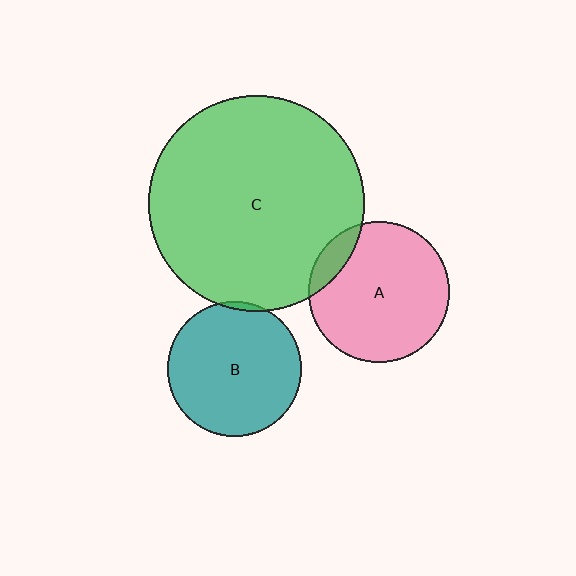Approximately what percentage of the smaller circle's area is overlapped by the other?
Approximately 10%.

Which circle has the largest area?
Circle C (green).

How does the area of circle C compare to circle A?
Approximately 2.4 times.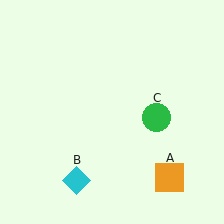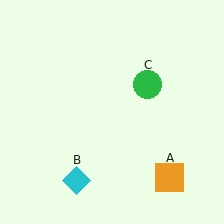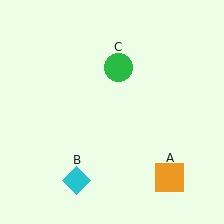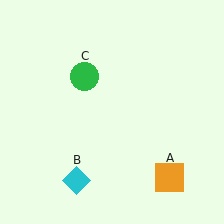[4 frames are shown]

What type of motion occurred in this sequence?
The green circle (object C) rotated counterclockwise around the center of the scene.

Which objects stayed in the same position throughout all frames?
Orange square (object A) and cyan diamond (object B) remained stationary.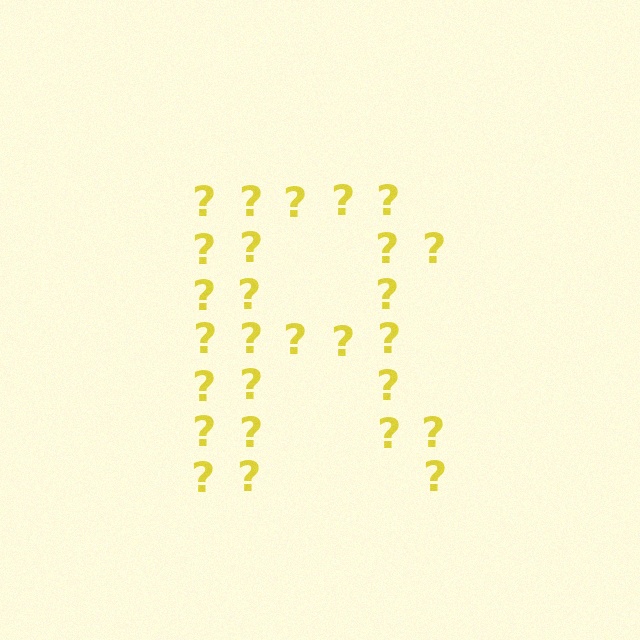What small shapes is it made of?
It is made of small question marks.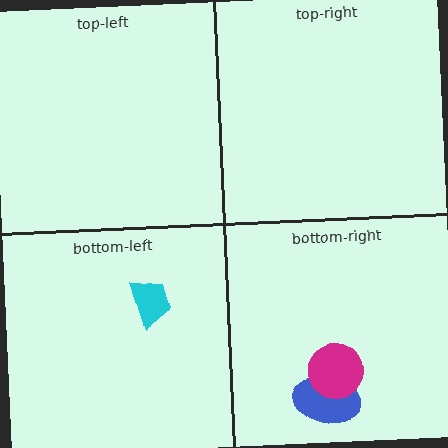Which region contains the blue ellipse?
The bottom-right region.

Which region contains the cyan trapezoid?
The bottom-left region.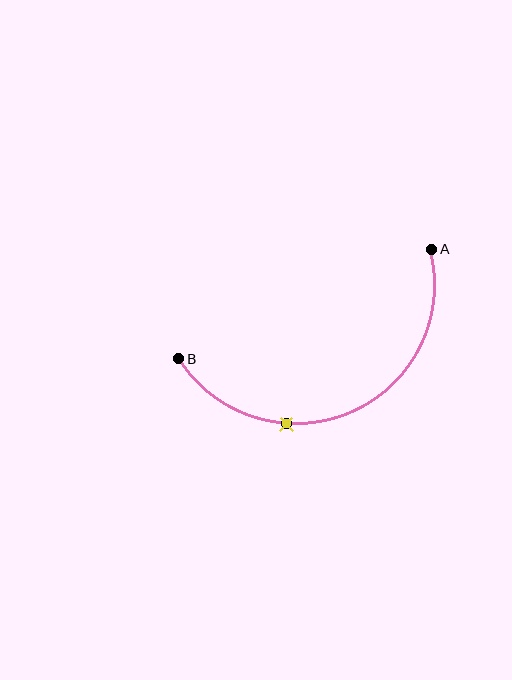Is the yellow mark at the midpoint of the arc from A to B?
No. The yellow mark lies on the arc but is closer to endpoint B. The arc midpoint would be at the point on the curve equidistant along the arc from both A and B.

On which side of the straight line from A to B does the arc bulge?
The arc bulges below the straight line connecting A and B.